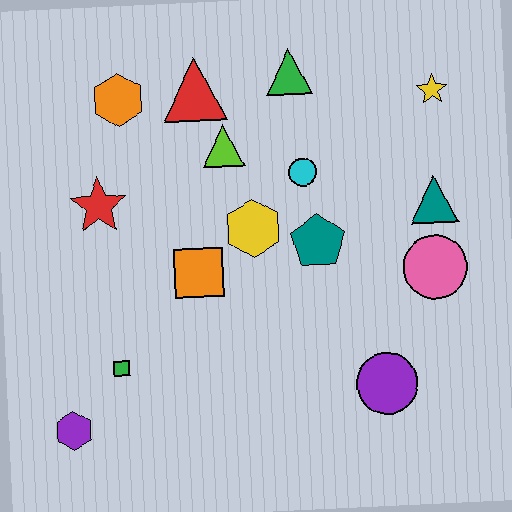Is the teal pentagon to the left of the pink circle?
Yes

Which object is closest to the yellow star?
The teal triangle is closest to the yellow star.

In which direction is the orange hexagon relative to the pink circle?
The orange hexagon is to the left of the pink circle.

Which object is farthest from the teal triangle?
The purple hexagon is farthest from the teal triangle.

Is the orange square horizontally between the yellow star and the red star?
Yes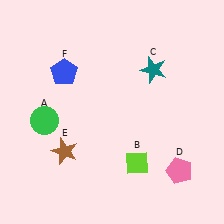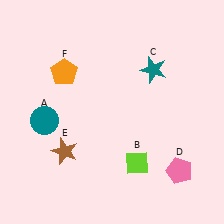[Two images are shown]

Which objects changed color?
A changed from green to teal. F changed from blue to orange.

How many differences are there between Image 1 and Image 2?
There are 2 differences between the two images.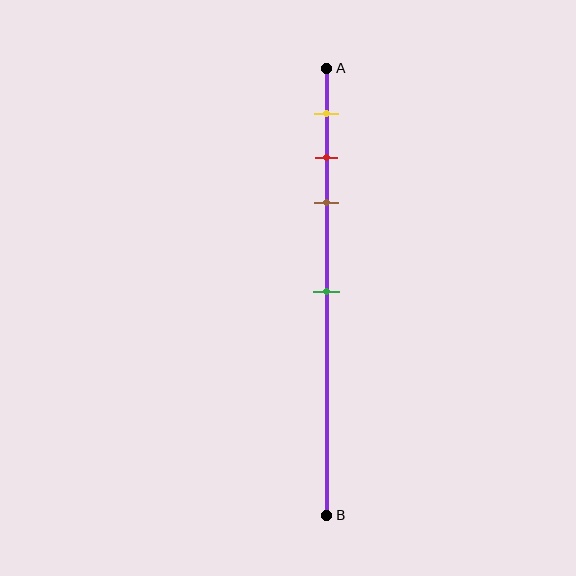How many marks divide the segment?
There are 4 marks dividing the segment.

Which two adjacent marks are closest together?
The red and brown marks are the closest adjacent pair.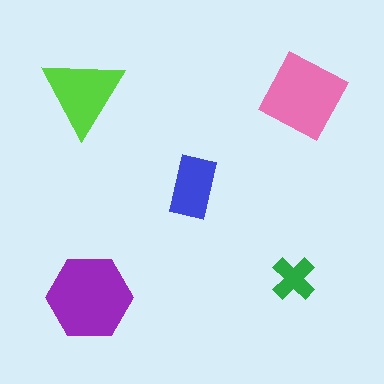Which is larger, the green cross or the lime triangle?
The lime triangle.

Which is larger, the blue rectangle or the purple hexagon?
The purple hexagon.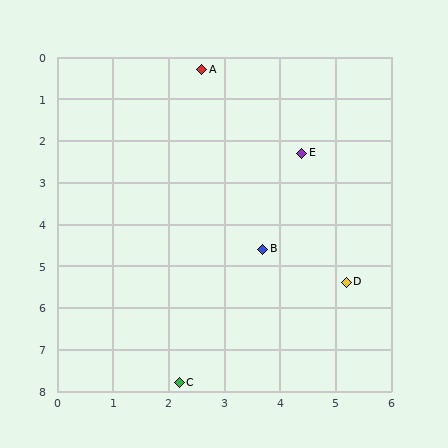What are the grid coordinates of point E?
Point E is at approximately (4.4, 2.3).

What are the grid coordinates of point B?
Point B is at approximately (3.7, 4.6).